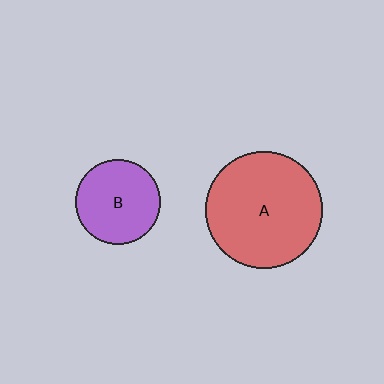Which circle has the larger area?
Circle A (red).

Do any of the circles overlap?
No, none of the circles overlap.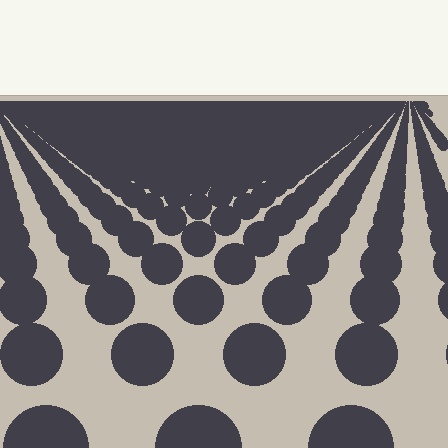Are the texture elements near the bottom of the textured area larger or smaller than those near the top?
Larger. Near the bottom, elements are closer to the viewer and appear at a bigger on-screen size.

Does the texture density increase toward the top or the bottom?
Density increases toward the top.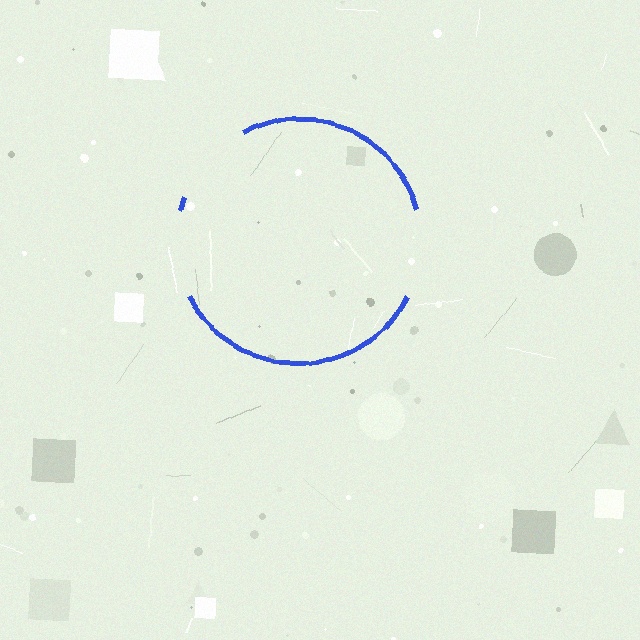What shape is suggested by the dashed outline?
The dashed outline suggests a circle.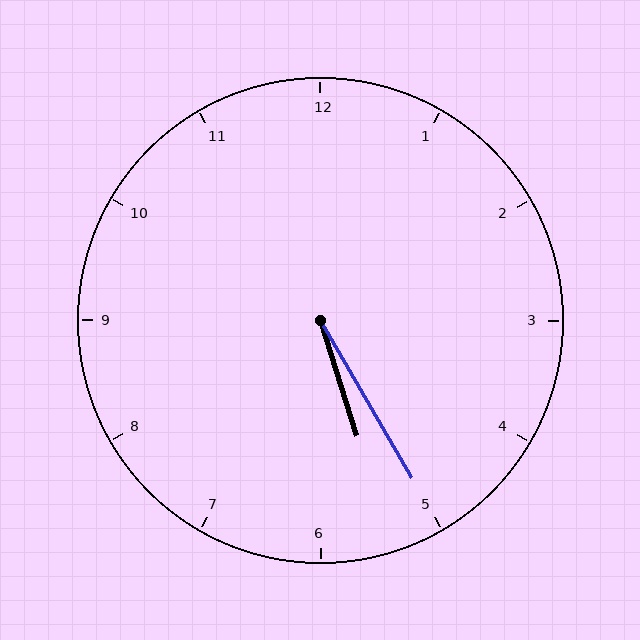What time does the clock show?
5:25.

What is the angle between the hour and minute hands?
Approximately 12 degrees.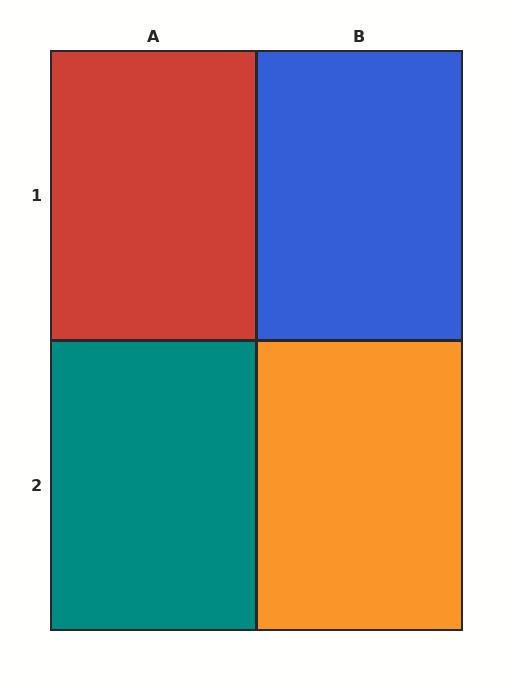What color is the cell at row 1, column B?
Blue.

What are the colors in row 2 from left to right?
Teal, orange.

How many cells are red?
1 cell is red.